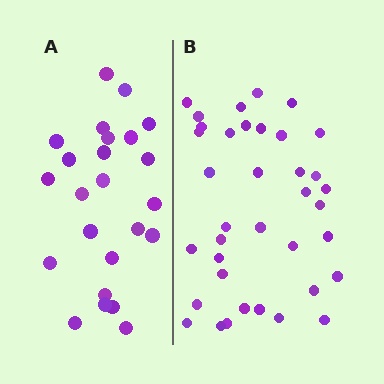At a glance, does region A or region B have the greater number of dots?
Region B (the right region) has more dots.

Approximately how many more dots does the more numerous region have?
Region B has approximately 15 more dots than region A.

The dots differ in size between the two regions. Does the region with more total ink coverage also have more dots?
No. Region A has more total ink coverage because its dots are larger, but region B actually contains more individual dots. Total area can be misleading — the number of items is what matters here.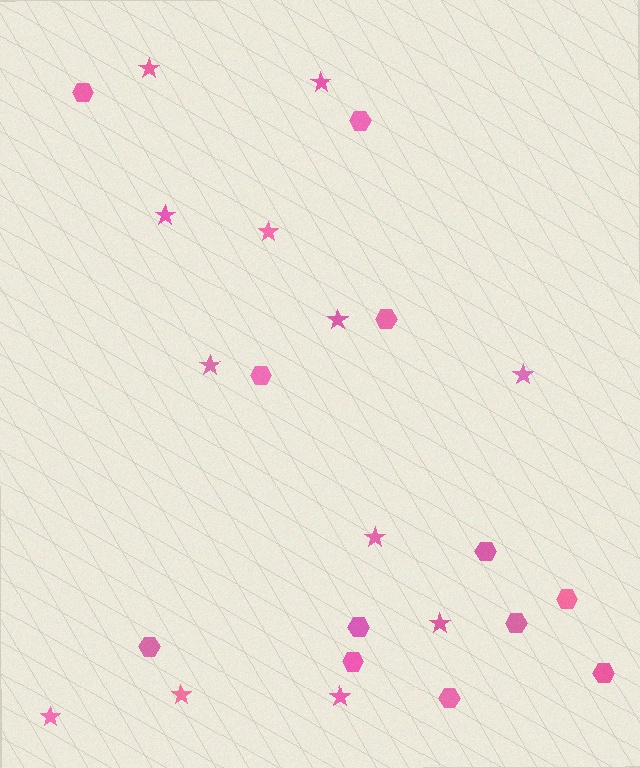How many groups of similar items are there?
There are 2 groups: one group of hexagons (12) and one group of stars (12).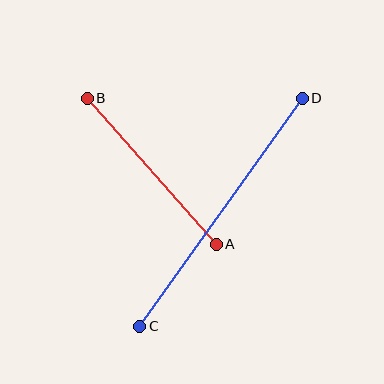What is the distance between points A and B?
The distance is approximately 195 pixels.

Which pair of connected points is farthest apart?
Points C and D are farthest apart.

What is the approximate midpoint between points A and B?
The midpoint is at approximately (152, 171) pixels.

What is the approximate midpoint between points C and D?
The midpoint is at approximately (221, 212) pixels.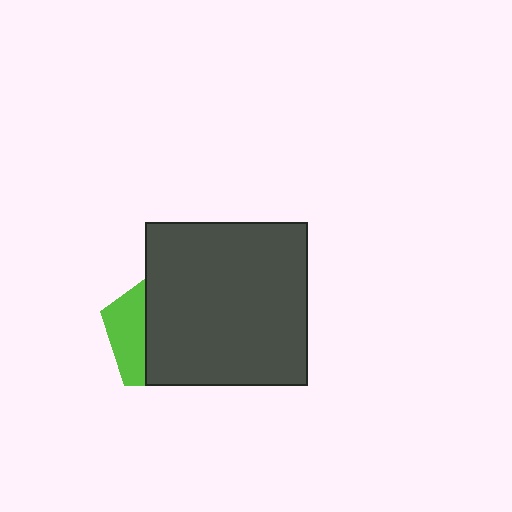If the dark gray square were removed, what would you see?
You would see the complete lime pentagon.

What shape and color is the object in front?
The object in front is a dark gray square.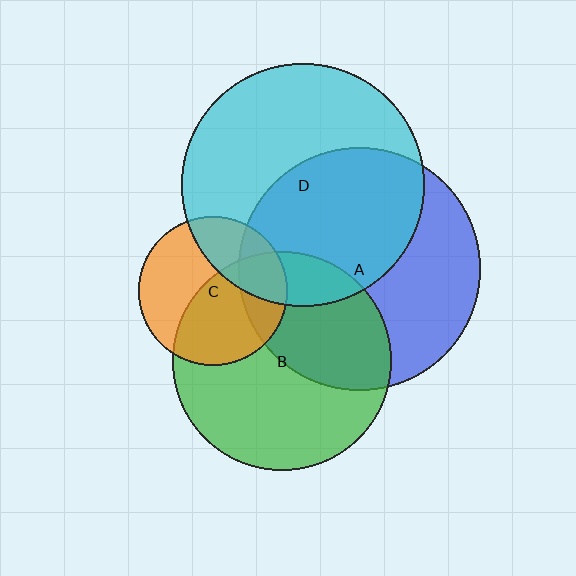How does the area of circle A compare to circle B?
Approximately 1.2 times.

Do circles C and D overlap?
Yes.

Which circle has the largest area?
Circle D (cyan).